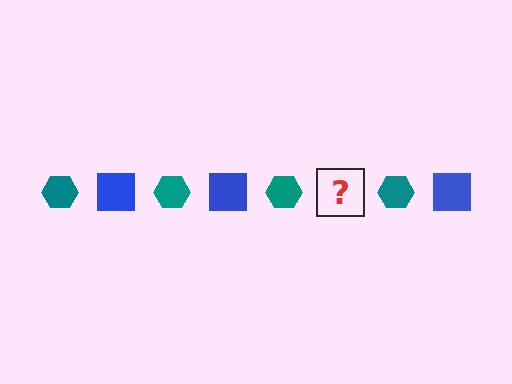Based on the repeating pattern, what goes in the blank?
The blank should be a blue square.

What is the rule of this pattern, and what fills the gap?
The rule is that the pattern alternates between teal hexagon and blue square. The gap should be filled with a blue square.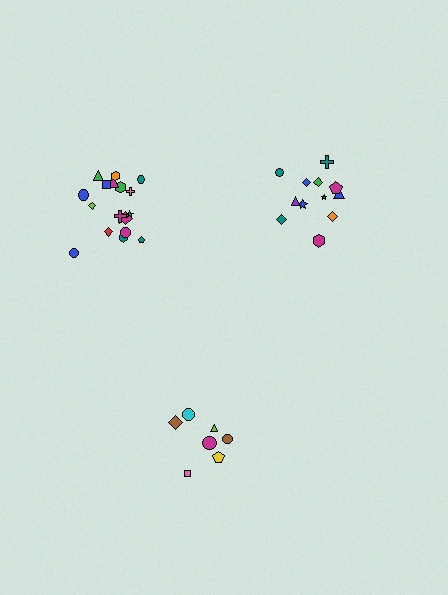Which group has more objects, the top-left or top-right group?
The top-left group.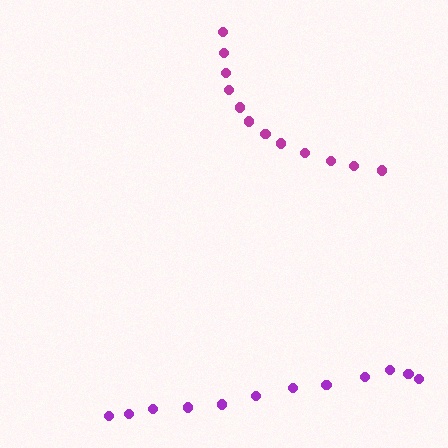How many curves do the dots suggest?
There are 2 distinct paths.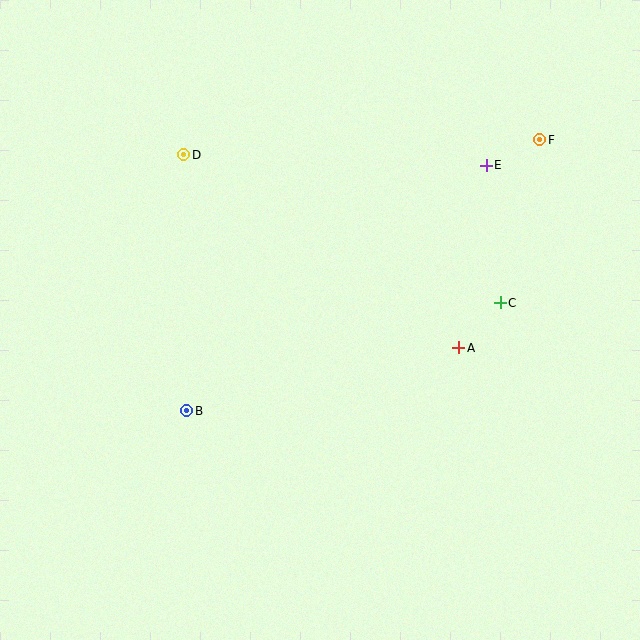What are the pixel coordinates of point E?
Point E is at (486, 165).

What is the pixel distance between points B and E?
The distance between B and E is 387 pixels.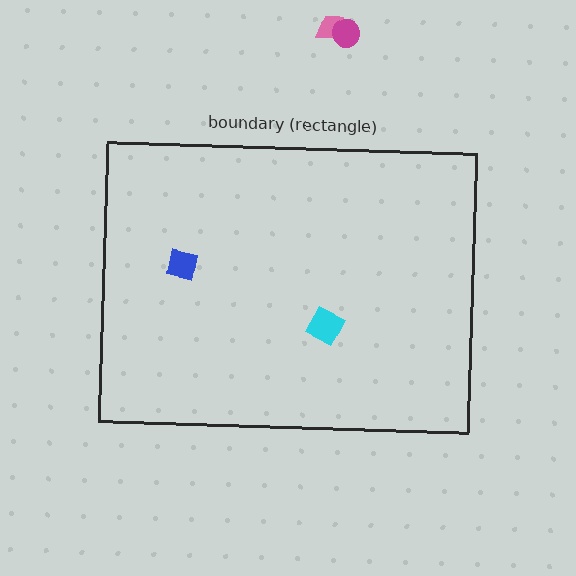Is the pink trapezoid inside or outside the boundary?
Outside.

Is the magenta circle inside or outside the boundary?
Outside.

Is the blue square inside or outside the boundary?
Inside.